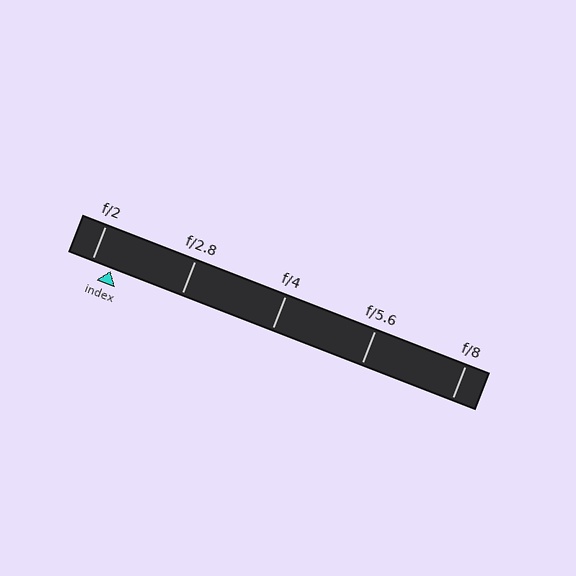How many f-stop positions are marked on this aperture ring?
There are 5 f-stop positions marked.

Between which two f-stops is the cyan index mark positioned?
The index mark is between f/2 and f/2.8.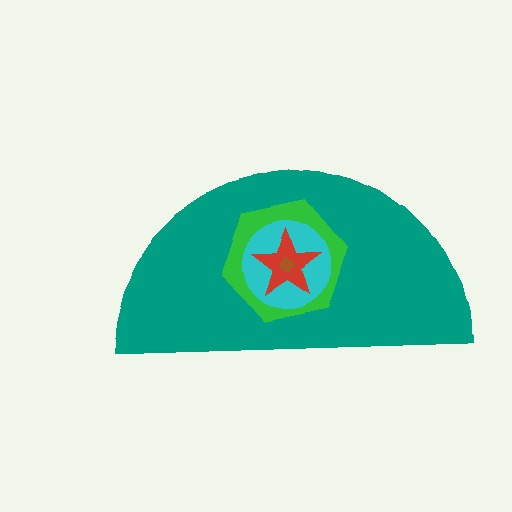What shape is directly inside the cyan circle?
The red star.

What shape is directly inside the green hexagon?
The cyan circle.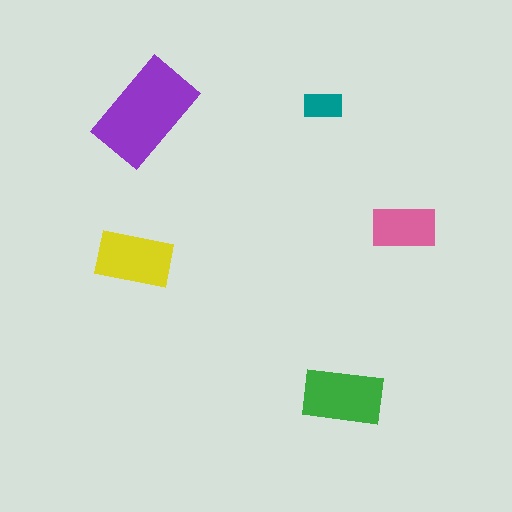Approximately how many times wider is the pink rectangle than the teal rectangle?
About 1.5 times wider.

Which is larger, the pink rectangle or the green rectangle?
The green one.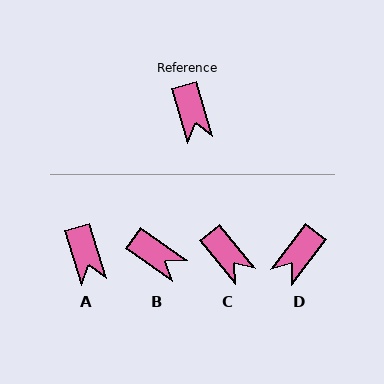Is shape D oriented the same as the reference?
No, it is off by about 53 degrees.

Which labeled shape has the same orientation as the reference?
A.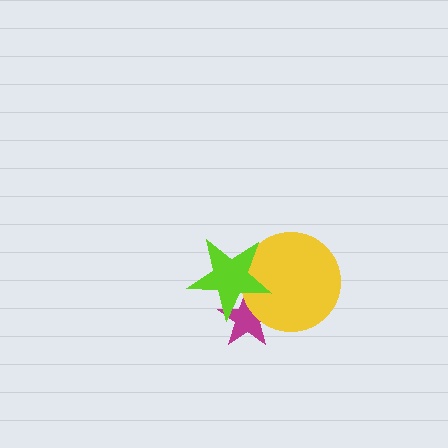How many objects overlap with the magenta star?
2 objects overlap with the magenta star.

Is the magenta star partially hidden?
Yes, it is partially covered by another shape.